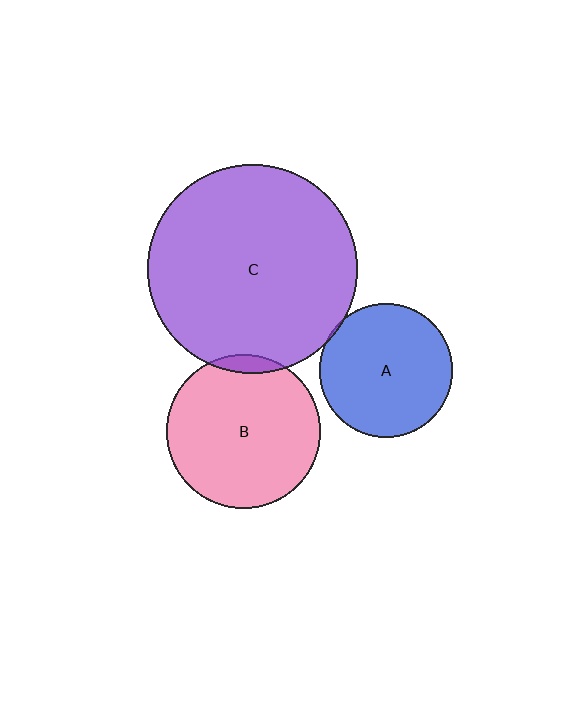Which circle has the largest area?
Circle C (purple).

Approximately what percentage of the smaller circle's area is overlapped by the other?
Approximately 5%.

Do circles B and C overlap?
Yes.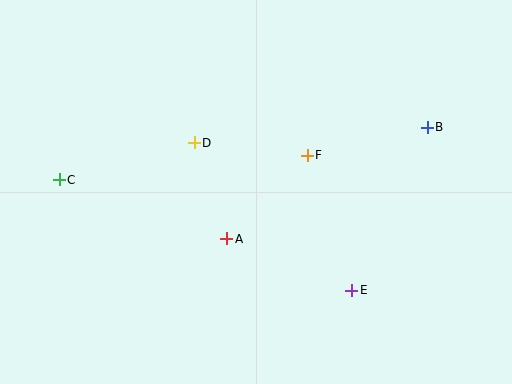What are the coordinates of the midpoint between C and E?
The midpoint between C and E is at (205, 235).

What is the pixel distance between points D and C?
The distance between D and C is 140 pixels.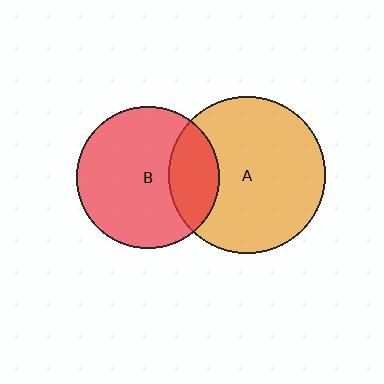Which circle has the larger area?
Circle A (orange).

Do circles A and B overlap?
Yes.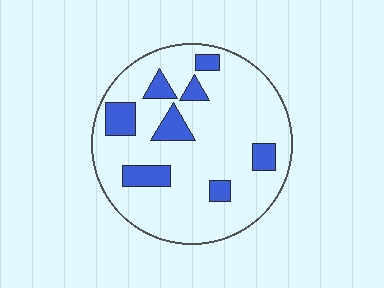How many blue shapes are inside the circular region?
8.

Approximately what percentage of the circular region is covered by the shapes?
Approximately 20%.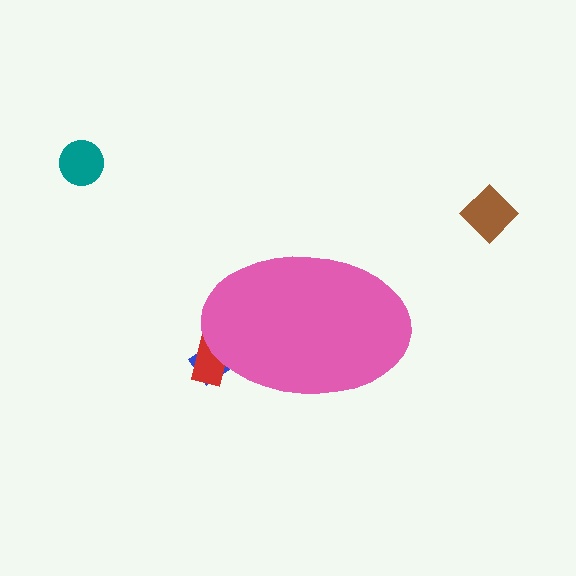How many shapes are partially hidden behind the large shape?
2 shapes are partially hidden.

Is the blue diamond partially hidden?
Yes, the blue diamond is partially hidden behind the pink ellipse.